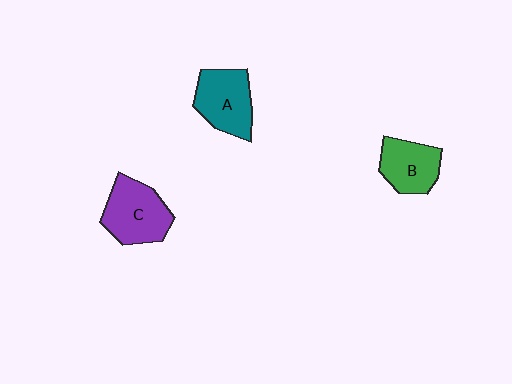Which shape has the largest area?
Shape C (purple).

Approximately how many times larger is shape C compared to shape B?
Approximately 1.2 times.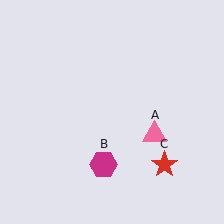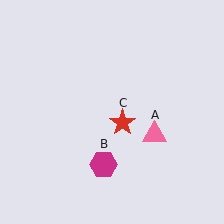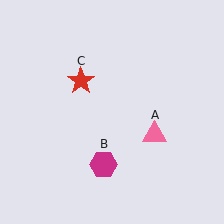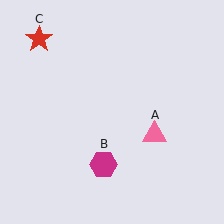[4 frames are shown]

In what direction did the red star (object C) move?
The red star (object C) moved up and to the left.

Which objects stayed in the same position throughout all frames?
Pink triangle (object A) and magenta hexagon (object B) remained stationary.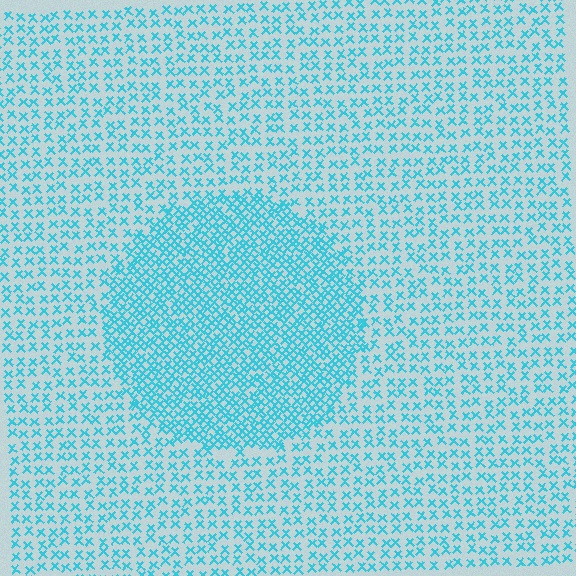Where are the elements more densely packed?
The elements are more densely packed inside the circle boundary.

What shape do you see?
I see a circle.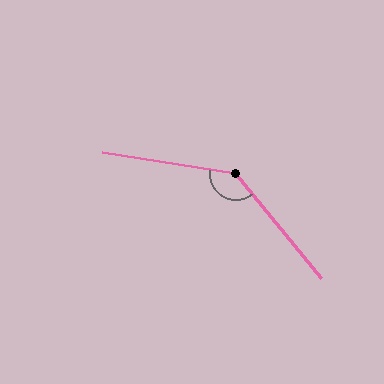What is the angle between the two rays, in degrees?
Approximately 139 degrees.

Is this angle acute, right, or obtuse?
It is obtuse.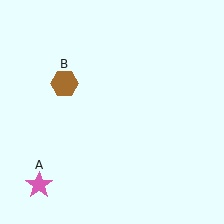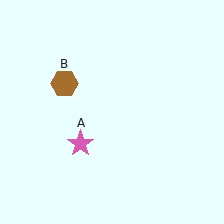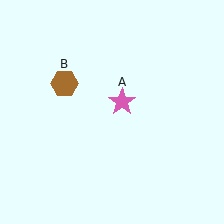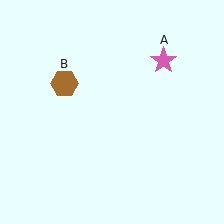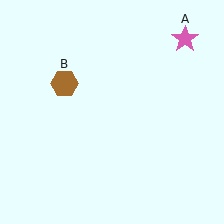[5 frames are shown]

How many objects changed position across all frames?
1 object changed position: pink star (object A).